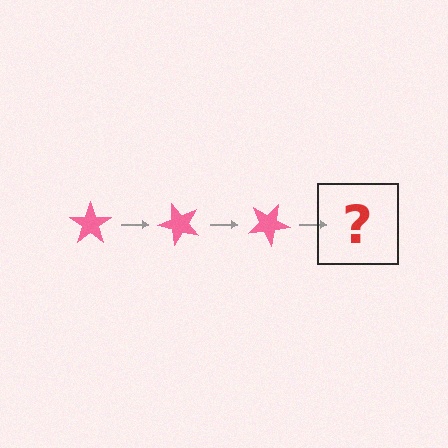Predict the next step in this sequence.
The next step is a pink star rotated 150 degrees.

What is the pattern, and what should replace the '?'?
The pattern is that the star rotates 50 degrees each step. The '?' should be a pink star rotated 150 degrees.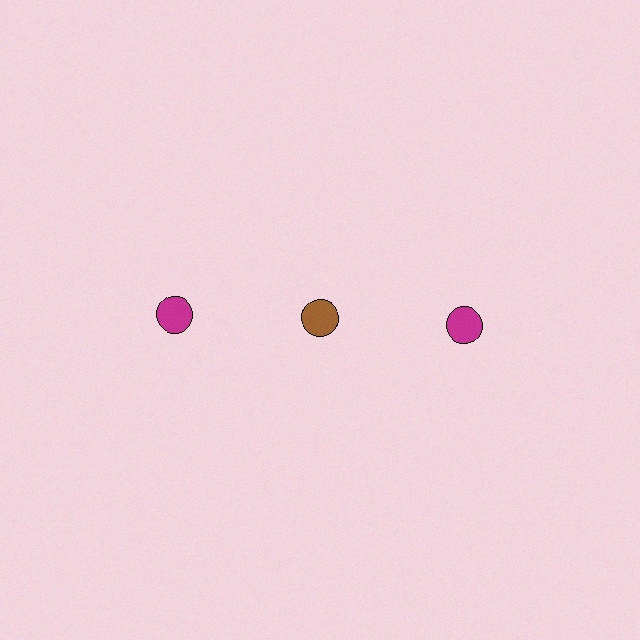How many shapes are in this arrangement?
There are 3 shapes arranged in a grid pattern.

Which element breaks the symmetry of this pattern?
The brown circle in the top row, second from left column breaks the symmetry. All other shapes are magenta circles.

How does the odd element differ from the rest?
It has a different color: brown instead of magenta.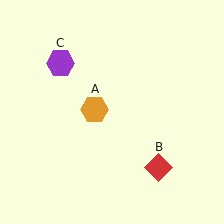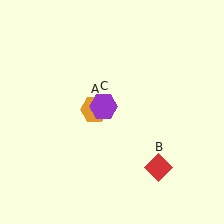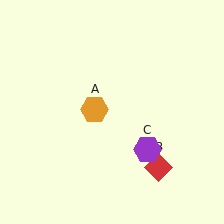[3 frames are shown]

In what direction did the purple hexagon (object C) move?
The purple hexagon (object C) moved down and to the right.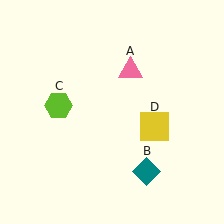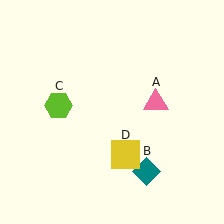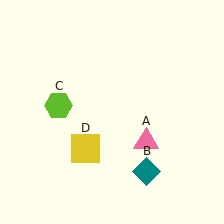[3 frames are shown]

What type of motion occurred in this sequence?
The pink triangle (object A), yellow square (object D) rotated clockwise around the center of the scene.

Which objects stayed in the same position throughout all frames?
Teal diamond (object B) and lime hexagon (object C) remained stationary.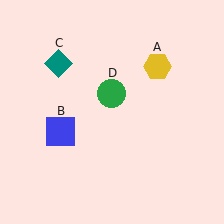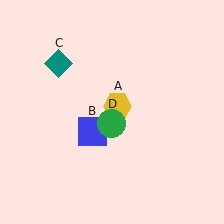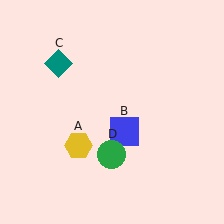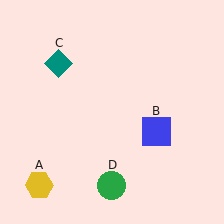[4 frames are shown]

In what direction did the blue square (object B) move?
The blue square (object B) moved right.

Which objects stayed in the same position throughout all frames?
Teal diamond (object C) remained stationary.